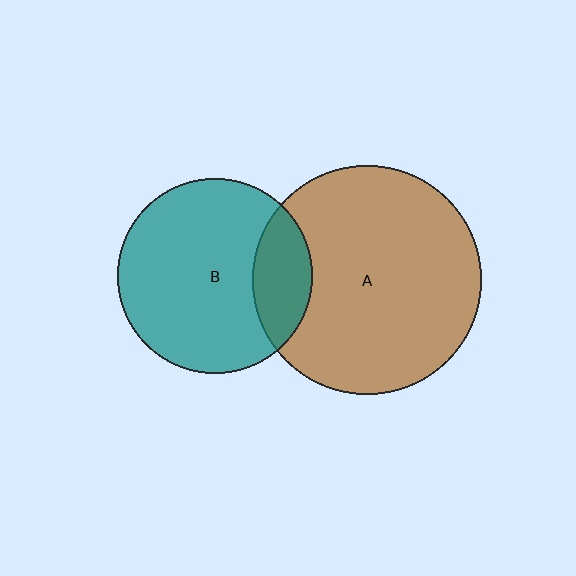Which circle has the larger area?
Circle A (brown).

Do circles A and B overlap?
Yes.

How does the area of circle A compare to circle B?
Approximately 1.4 times.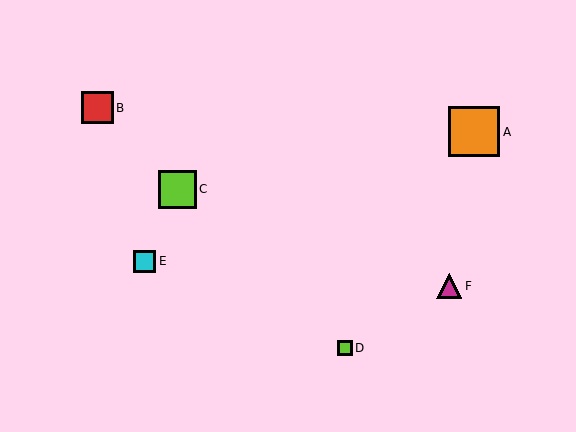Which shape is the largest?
The orange square (labeled A) is the largest.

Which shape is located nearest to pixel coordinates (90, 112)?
The red square (labeled B) at (98, 108) is nearest to that location.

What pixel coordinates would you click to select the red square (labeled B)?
Click at (98, 108) to select the red square B.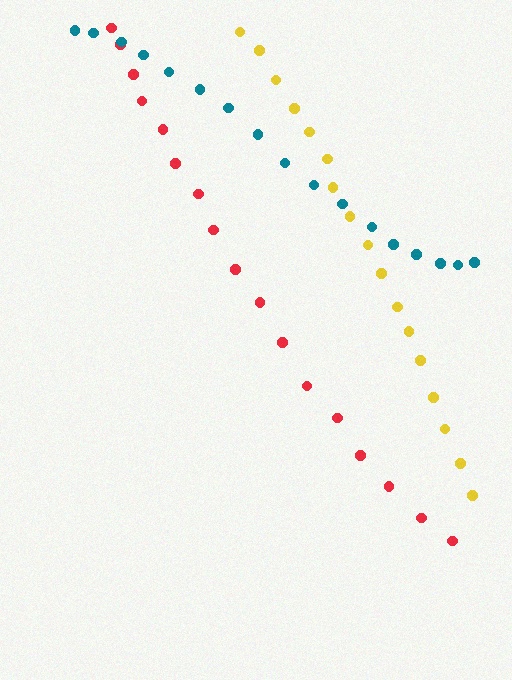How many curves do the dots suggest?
There are 3 distinct paths.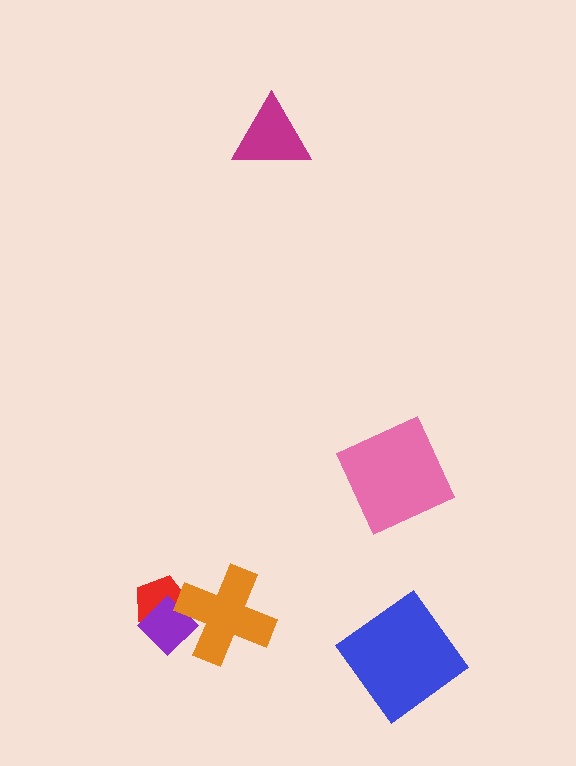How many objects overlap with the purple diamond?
2 objects overlap with the purple diamond.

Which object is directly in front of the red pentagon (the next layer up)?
The purple diamond is directly in front of the red pentagon.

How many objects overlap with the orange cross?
2 objects overlap with the orange cross.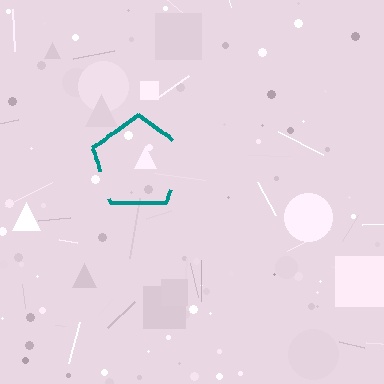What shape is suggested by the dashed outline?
The dashed outline suggests a pentagon.